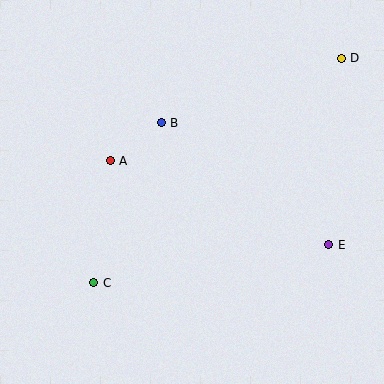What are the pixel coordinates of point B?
Point B is at (161, 123).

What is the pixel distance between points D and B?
The distance between D and B is 191 pixels.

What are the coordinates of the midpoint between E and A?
The midpoint between E and A is at (219, 203).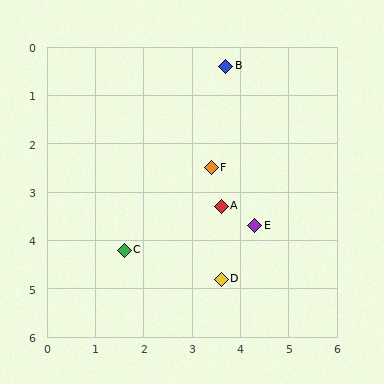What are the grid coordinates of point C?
Point C is at approximately (1.6, 4.2).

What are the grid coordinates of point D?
Point D is at approximately (3.6, 4.8).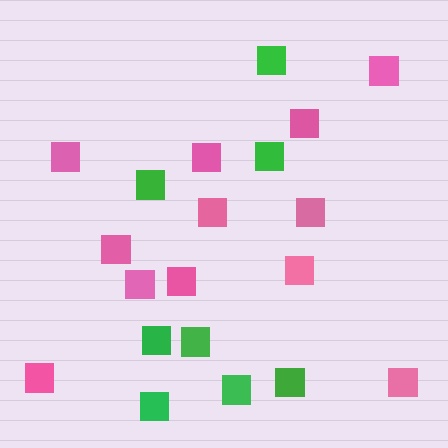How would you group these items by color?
There are 2 groups: one group of pink squares (12) and one group of green squares (8).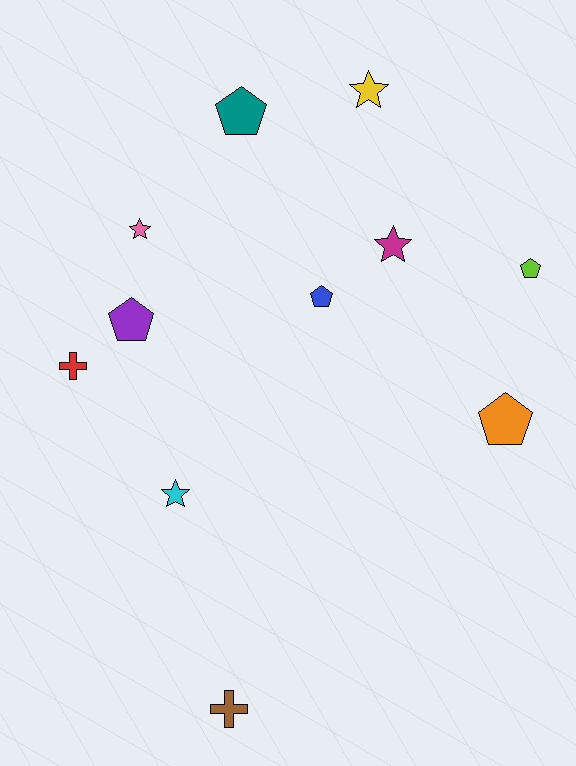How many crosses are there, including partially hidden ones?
There are 2 crosses.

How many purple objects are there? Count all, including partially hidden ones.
There is 1 purple object.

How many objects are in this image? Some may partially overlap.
There are 11 objects.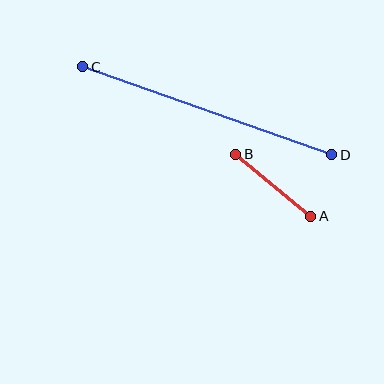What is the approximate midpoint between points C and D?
The midpoint is at approximately (207, 111) pixels.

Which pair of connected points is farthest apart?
Points C and D are farthest apart.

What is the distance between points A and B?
The distance is approximately 97 pixels.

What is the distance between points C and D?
The distance is approximately 264 pixels.